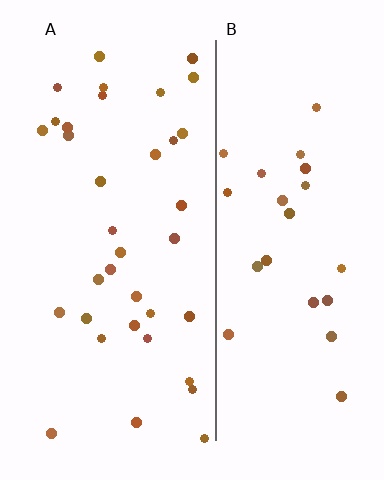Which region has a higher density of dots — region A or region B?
A (the left).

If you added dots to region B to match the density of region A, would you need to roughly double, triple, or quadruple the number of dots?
Approximately double.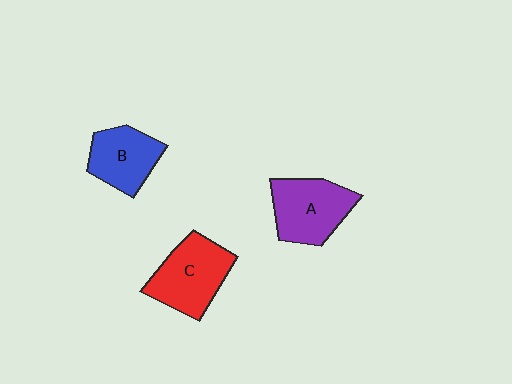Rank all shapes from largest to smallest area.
From largest to smallest: C (red), A (purple), B (blue).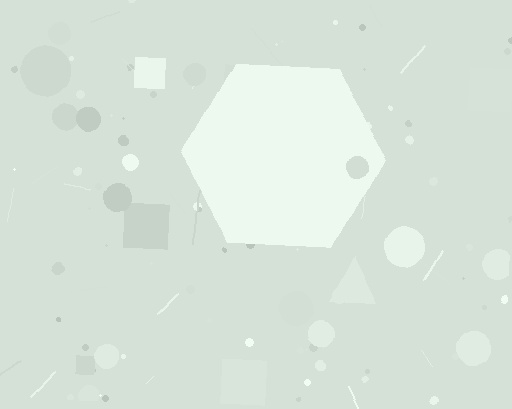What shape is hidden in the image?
A hexagon is hidden in the image.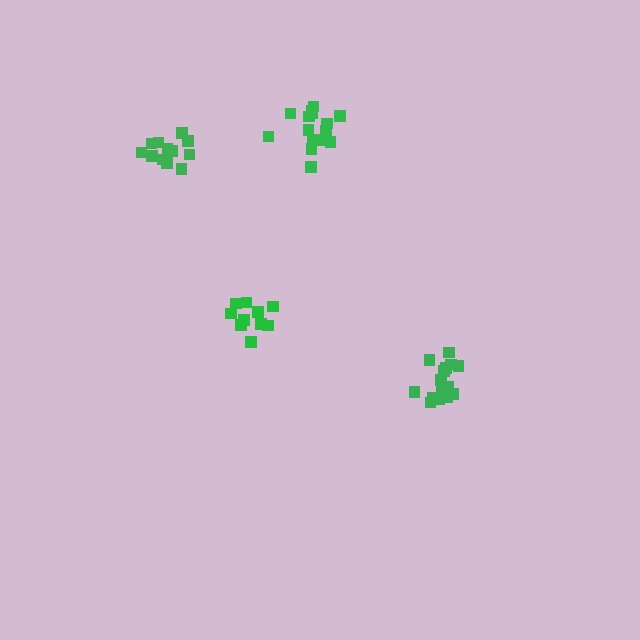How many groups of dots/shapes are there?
There are 4 groups.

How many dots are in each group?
Group 1: 15 dots, Group 2: 10 dots, Group 3: 15 dots, Group 4: 12 dots (52 total).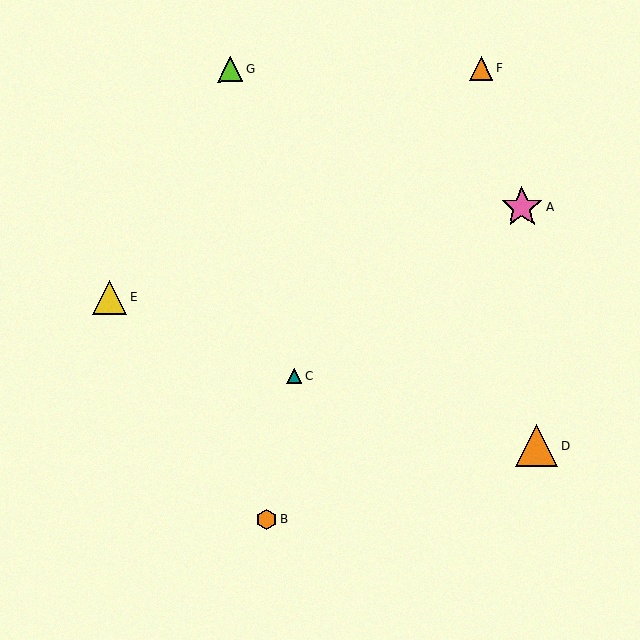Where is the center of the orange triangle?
The center of the orange triangle is at (481, 69).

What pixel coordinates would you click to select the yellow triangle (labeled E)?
Click at (110, 297) to select the yellow triangle E.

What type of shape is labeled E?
Shape E is a yellow triangle.